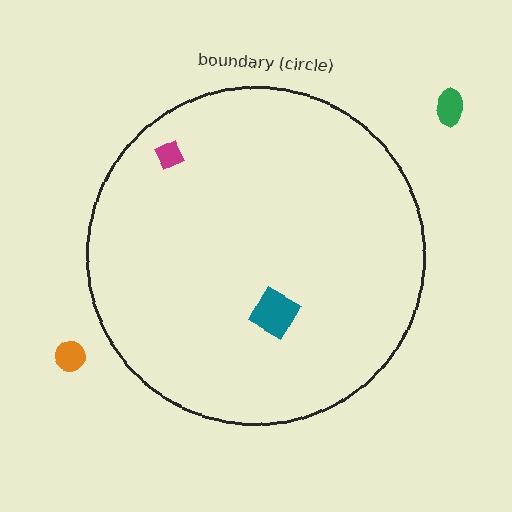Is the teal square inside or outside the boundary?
Inside.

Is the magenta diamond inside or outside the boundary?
Inside.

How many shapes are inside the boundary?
2 inside, 2 outside.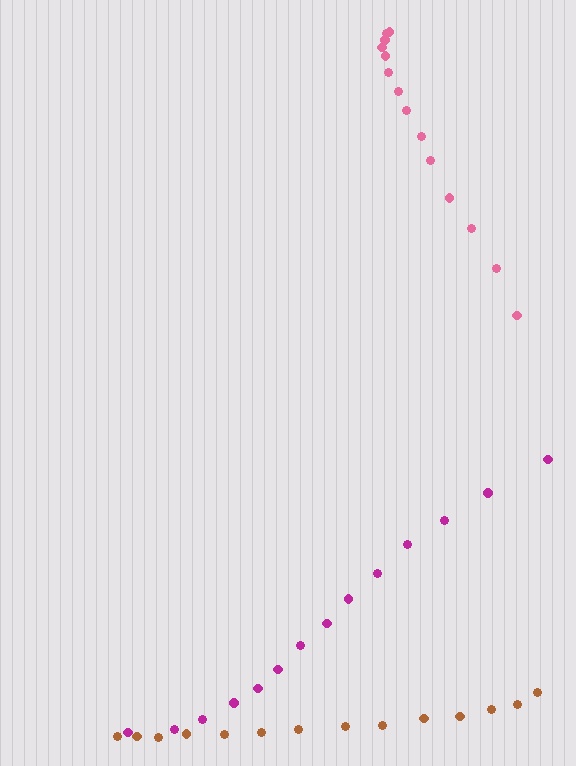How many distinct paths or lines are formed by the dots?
There are 3 distinct paths.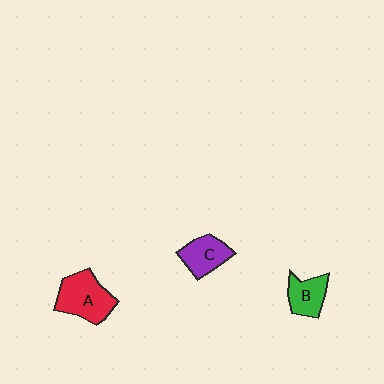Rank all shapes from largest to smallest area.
From largest to smallest: A (red), C (purple), B (green).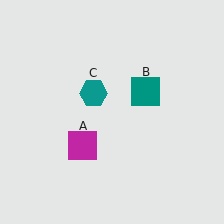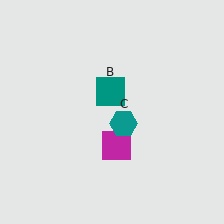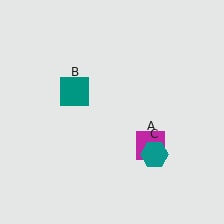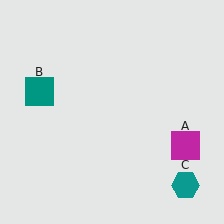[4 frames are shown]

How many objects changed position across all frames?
3 objects changed position: magenta square (object A), teal square (object B), teal hexagon (object C).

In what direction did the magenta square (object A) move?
The magenta square (object A) moved right.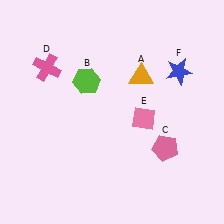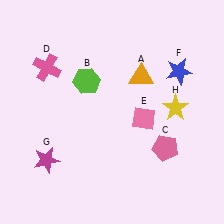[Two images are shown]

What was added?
A magenta star (G), a yellow star (H) were added in Image 2.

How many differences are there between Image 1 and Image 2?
There are 2 differences between the two images.